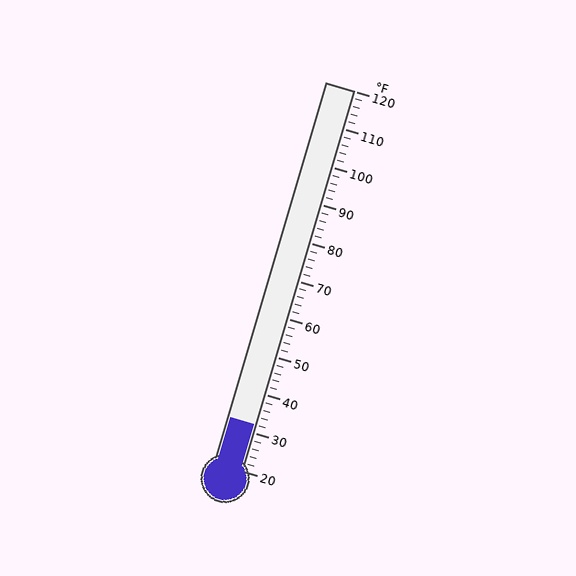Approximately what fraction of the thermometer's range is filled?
The thermometer is filled to approximately 10% of its range.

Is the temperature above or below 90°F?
The temperature is below 90°F.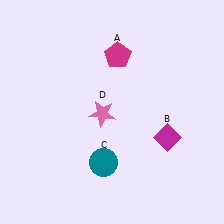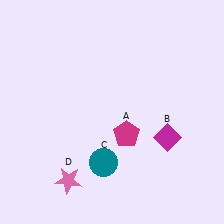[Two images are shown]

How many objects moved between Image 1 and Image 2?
2 objects moved between the two images.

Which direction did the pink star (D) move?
The pink star (D) moved down.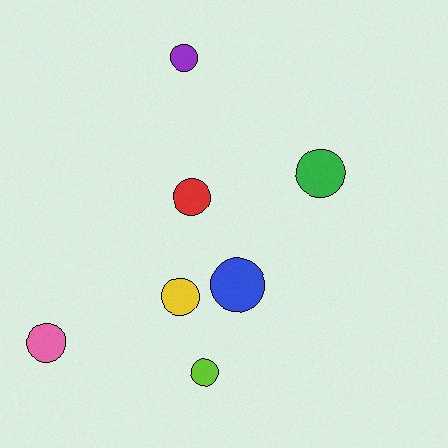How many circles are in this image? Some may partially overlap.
There are 7 circles.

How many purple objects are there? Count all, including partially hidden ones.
There is 1 purple object.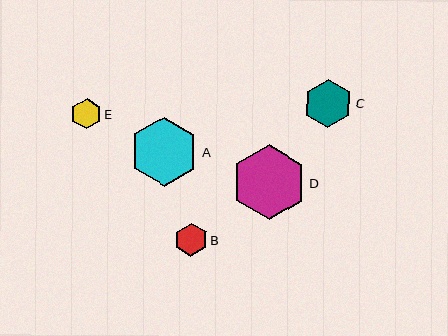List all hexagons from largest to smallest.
From largest to smallest: D, A, C, B, E.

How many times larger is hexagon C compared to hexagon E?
Hexagon C is approximately 1.6 times the size of hexagon E.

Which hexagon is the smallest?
Hexagon E is the smallest with a size of approximately 30 pixels.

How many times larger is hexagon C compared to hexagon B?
Hexagon C is approximately 1.5 times the size of hexagon B.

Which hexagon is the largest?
Hexagon D is the largest with a size of approximately 75 pixels.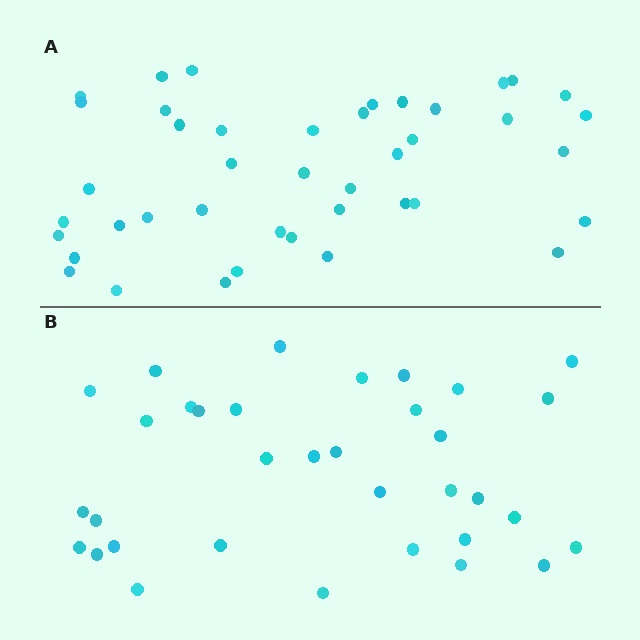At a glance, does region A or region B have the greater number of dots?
Region A (the top region) has more dots.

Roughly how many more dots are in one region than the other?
Region A has roughly 8 or so more dots than region B.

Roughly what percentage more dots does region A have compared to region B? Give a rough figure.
About 25% more.